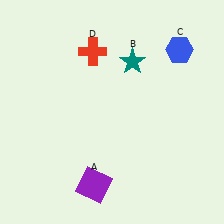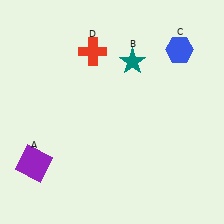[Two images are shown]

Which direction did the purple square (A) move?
The purple square (A) moved left.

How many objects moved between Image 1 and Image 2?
1 object moved between the two images.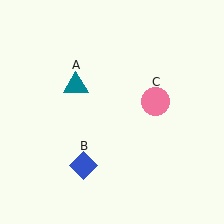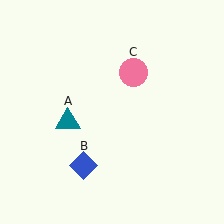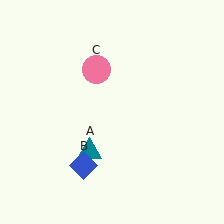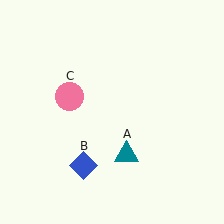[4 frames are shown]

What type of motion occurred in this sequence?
The teal triangle (object A), pink circle (object C) rotated counterclockwise around the center of the scene.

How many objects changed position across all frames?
2 objects changed position: teal triangle (object A), pink circle (object C).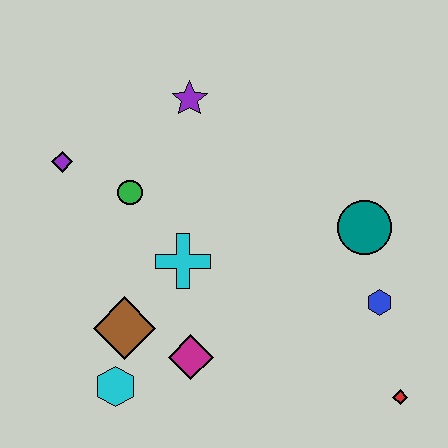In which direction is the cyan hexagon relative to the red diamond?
The cyan hexagon is to the left of the red diamond.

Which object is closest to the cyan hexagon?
The brown diamond is closest to the cyan hexagon.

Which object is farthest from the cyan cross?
The red diamond is farthest from the cyan cross.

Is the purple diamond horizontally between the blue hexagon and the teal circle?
No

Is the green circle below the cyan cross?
No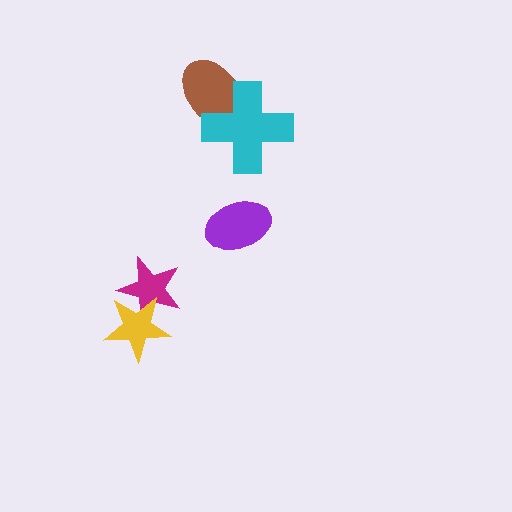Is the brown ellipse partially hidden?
Yes, it is partially covered by another shape.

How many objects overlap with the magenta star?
1 object overlaps with the magenta star.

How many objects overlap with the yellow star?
1 object overlaps with the yellow star.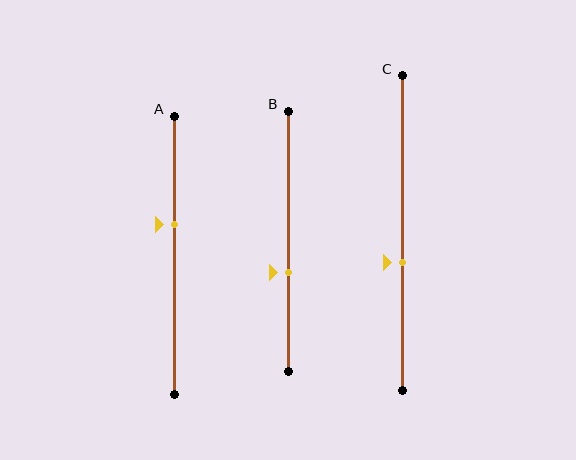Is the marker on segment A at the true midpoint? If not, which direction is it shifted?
No, the marker on segment A is shifted upward by about 11% of the segment length.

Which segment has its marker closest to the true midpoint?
Segment C has its marker closest to the true midpoint.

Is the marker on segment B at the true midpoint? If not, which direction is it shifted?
No, the marker on segment B is shifted downward by about 12% of the segment length.